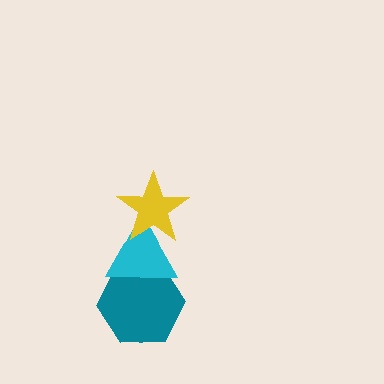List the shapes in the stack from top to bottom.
From top to bottom: the yellow star, the cyan triangle, the teal hexagon.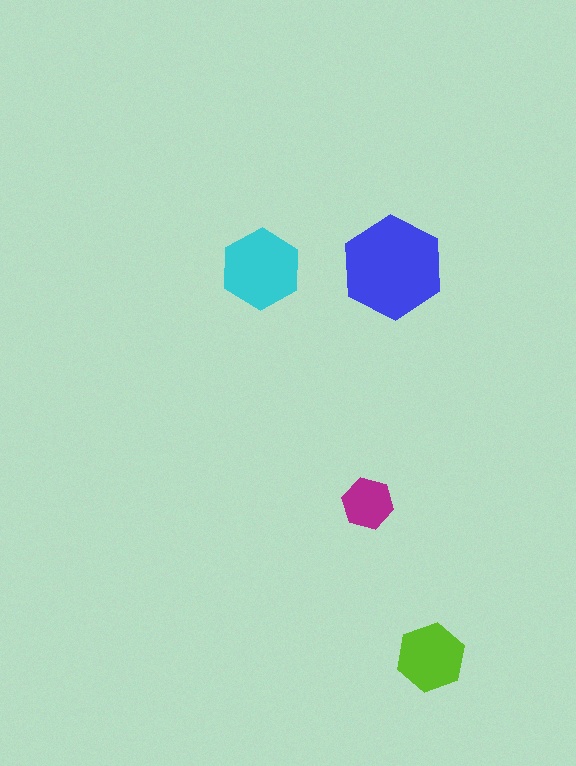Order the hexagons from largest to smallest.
the blue one, the cyan one, the lime one, the magenta one.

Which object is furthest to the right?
The lime hexagon is rightmost.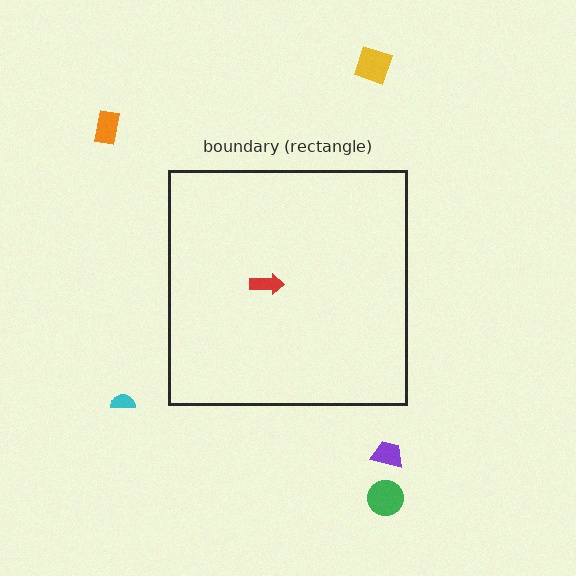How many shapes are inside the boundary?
1 inside, 5 outside.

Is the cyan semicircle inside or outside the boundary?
Outside.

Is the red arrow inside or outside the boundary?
Inside.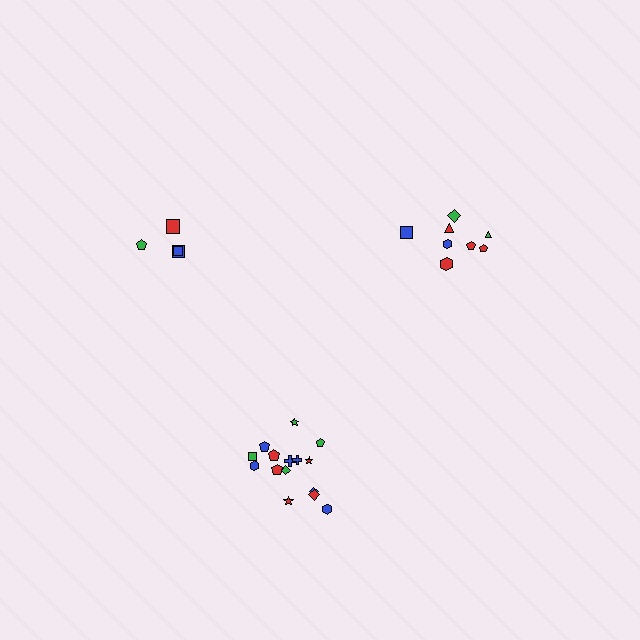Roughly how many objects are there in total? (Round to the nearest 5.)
Roughly 25 objects in total.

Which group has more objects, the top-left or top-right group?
The top-right group.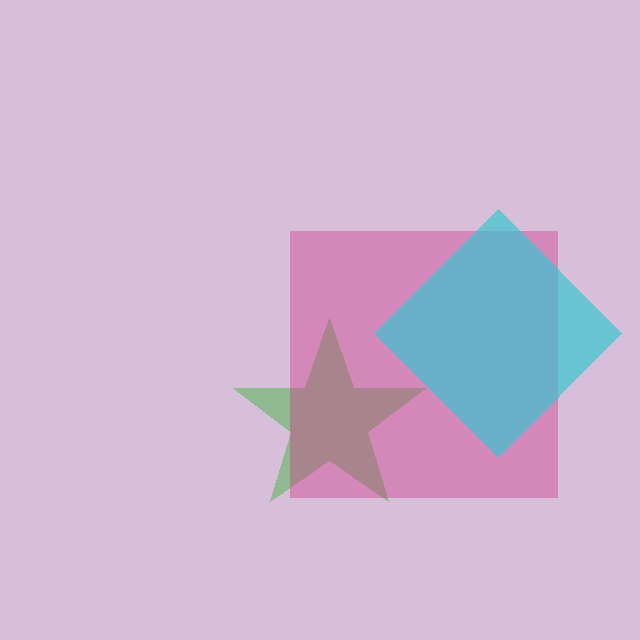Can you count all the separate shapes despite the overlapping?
Yes, there are 3 separate shapes.